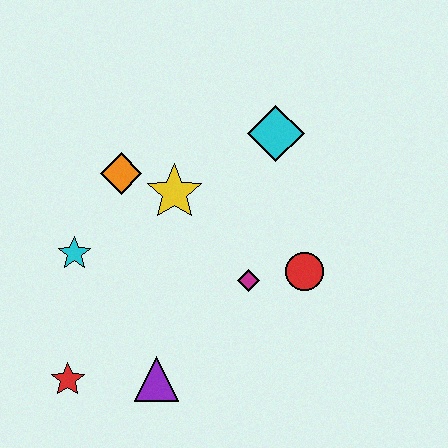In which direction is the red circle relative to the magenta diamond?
The red circle is to the right of the magenta diamond.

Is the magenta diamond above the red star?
Yes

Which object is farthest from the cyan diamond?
The red star is farthest from the cyan diamond.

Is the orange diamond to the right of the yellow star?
No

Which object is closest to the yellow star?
The orange diamond is closest to the yellow star.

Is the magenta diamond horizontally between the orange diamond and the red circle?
Yes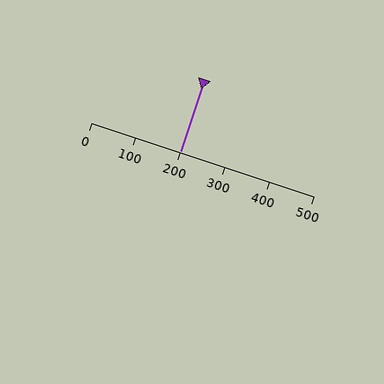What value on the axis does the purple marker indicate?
The marker indicates approximately 200.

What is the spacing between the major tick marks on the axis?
The major ticks are spaced 100 apart.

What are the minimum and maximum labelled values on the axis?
The axis runs from 0 to 500.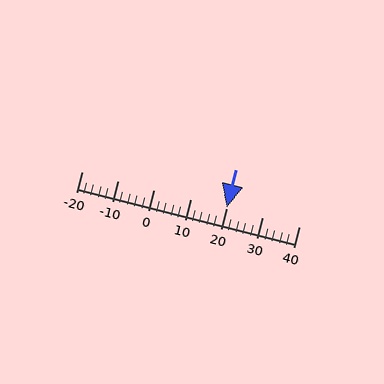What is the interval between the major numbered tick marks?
The major tick marks are spaced 10 units apart.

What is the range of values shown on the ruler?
The ruler shows values from -20 to 40.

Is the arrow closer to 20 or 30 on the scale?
The arrow is closer to 20.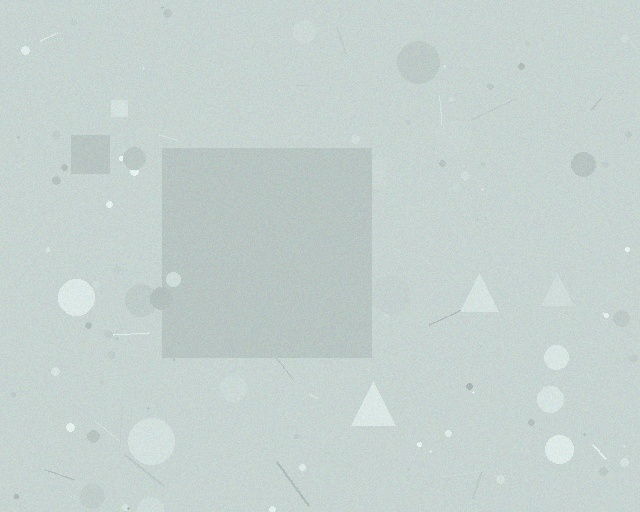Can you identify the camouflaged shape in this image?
The camouflaged shape is a square.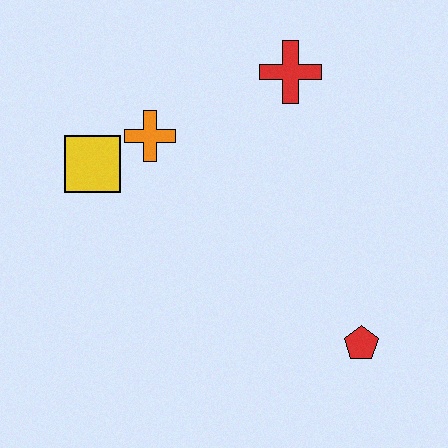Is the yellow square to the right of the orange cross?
No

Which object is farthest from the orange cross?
The red pentagon is farthest from the orange cross.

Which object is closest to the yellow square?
The orange cross is closest to the yellow square.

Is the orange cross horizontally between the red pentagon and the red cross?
No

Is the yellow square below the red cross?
Yes